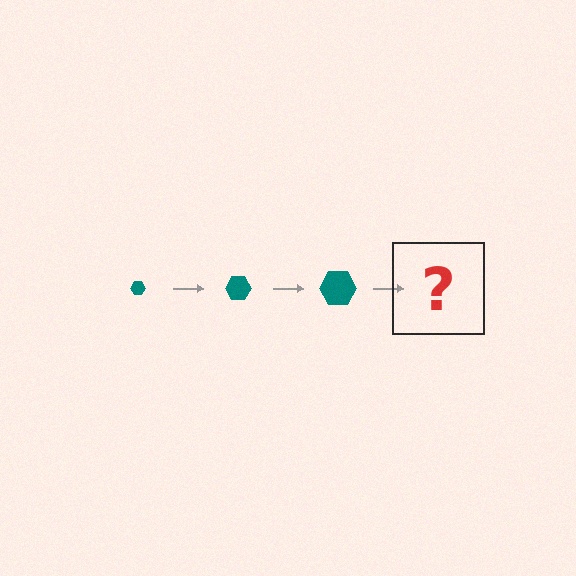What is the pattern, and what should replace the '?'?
The pattern is that the hexagon gets progressively larger each step. The '?' should be a teal hexagon, larger than the previous one.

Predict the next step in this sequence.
The next step is a teal hexagon, larger than the previous one.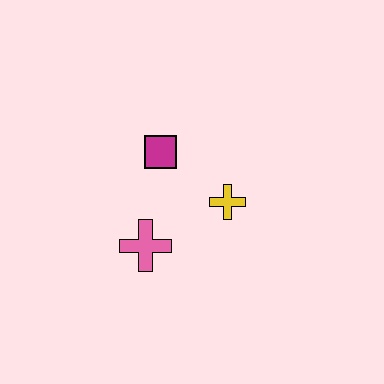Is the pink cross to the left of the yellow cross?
Yes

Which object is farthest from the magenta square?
The pink cross is farthest from the magenta square.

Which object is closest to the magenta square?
The yellow cross is closest to the magenta square.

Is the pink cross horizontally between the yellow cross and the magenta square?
No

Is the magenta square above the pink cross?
Yes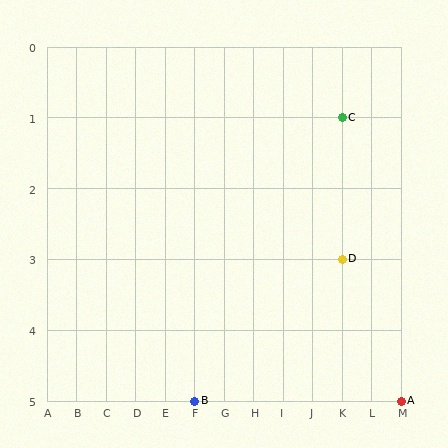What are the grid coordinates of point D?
Point D is at grid coordinates (K, 3).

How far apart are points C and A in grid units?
Points C and A are 2 columns and 4 rows apart (about 4.5 grid units diagonally).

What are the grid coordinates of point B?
Point B is at grid coordinates (F, 5).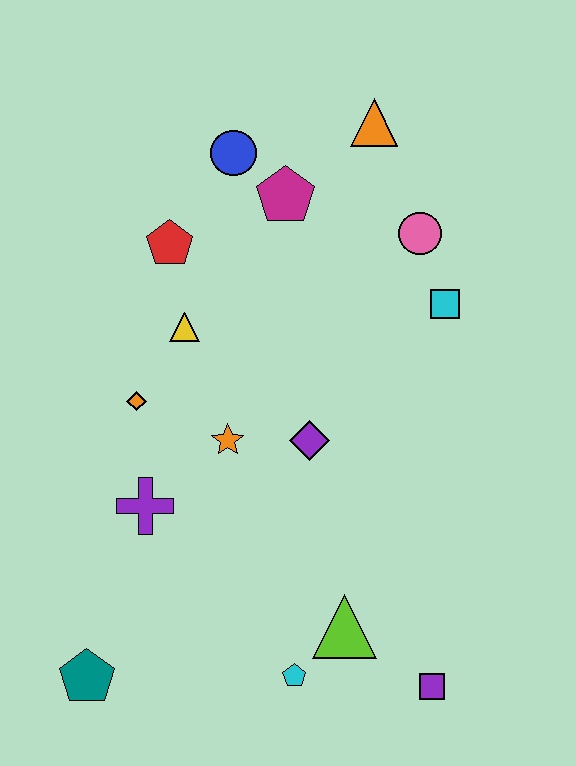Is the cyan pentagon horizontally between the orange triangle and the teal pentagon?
Yes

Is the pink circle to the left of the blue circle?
No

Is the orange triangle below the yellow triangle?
No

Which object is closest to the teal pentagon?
The purple cross is closest to the teal pentagon.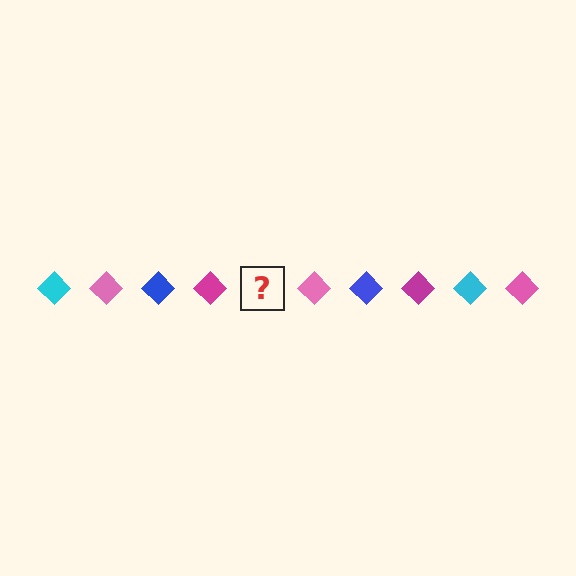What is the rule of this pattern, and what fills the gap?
The rule is that the pattern cycles through cyan, pink, blue, magenta diamonds. The gap should be filled with a cyan diamond.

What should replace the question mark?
The question mark should be replaced with a cyan diamond.